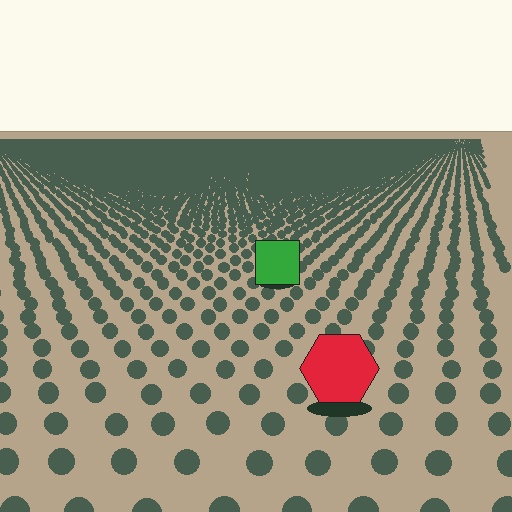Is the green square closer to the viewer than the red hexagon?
No. The red hexagon is closer — you can tell from the texture gradient: the ground texture is coarser near it.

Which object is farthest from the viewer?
The green square is farthest from the viewer. It appears smaller and the ground texture around it is denser.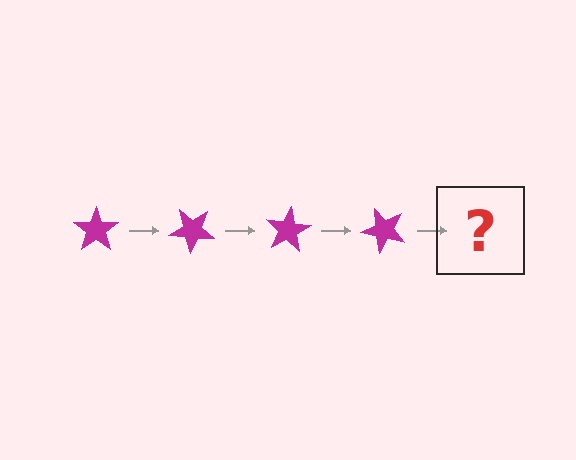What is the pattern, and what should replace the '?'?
The pattern is that the star rotates 40 degrees each step. The '?' should be a magenta star rotated 160 degrees.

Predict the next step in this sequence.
The next step is a magenta star rotated 160 degrees.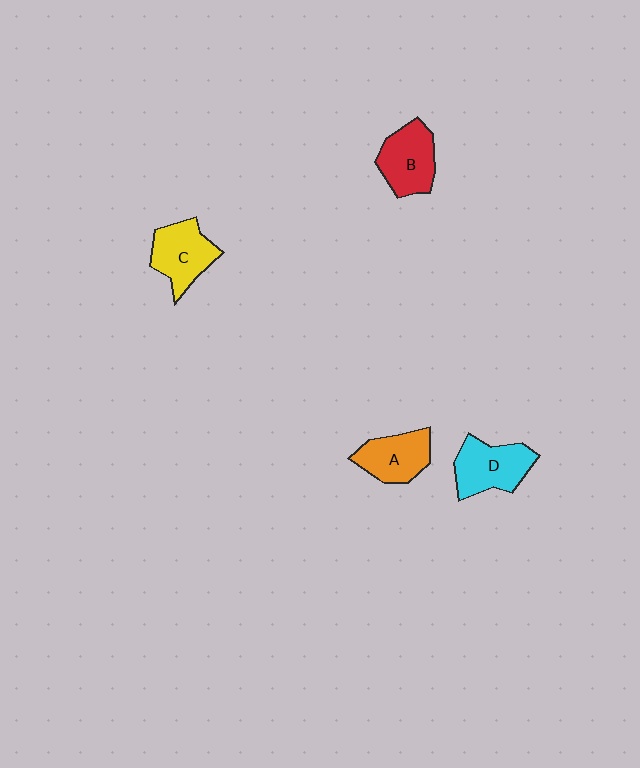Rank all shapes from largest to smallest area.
From largest to smallest: D (cyan), B (red), C (yellow), A (orange).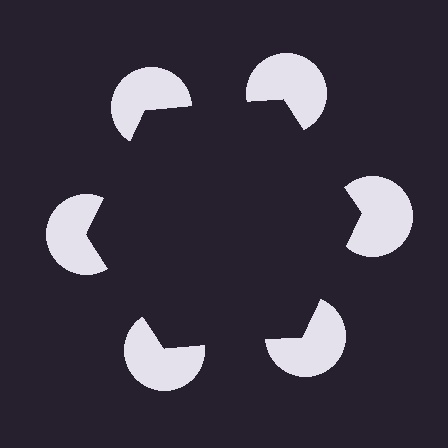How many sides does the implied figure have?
6 sides.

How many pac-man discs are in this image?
There are 6 — one at each vertex of the illusory hexagon.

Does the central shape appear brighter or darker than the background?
It typically appears slightly darker than the background, even though no actual brightness change is drawn.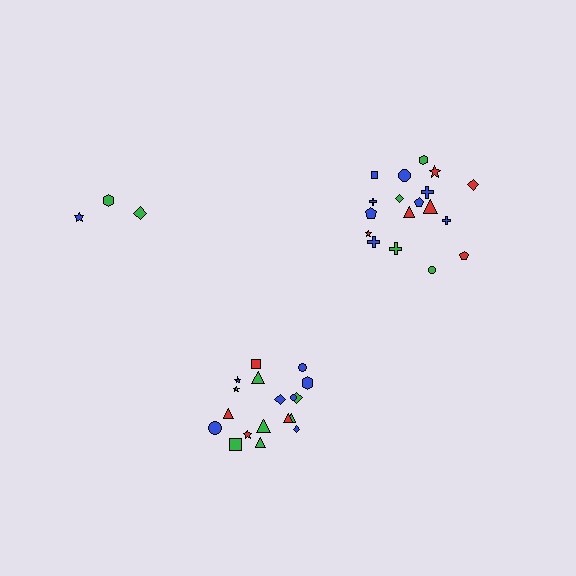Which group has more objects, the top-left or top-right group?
The top-right group.